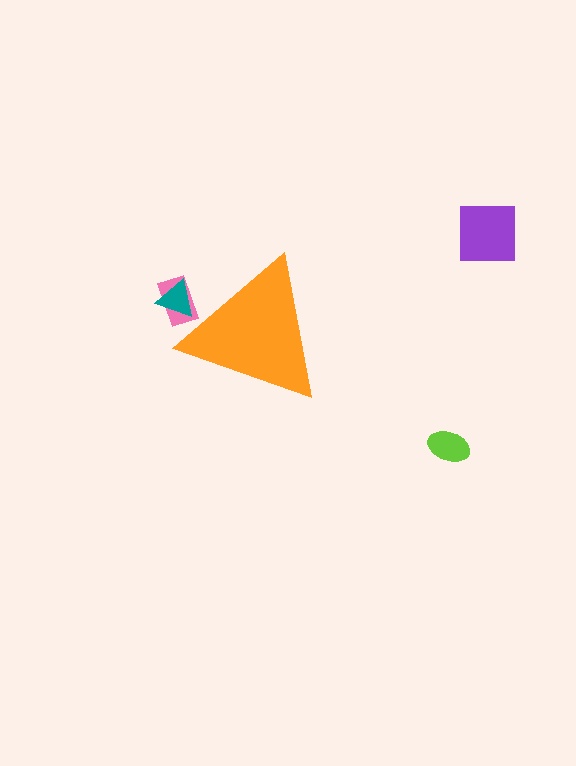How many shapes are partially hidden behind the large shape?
2 shapes are partially hidden.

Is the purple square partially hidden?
No, the purple square is fully visible.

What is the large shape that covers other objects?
An orange triangle.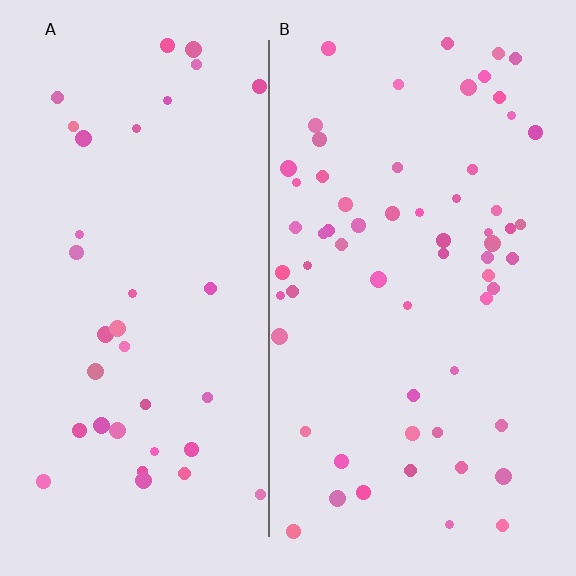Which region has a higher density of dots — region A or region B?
B (the right).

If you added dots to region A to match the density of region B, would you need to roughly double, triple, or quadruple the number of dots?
Approximately double.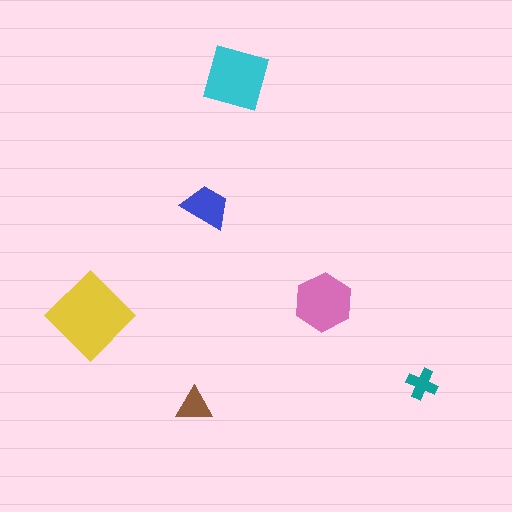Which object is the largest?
The yellow diamond.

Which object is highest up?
The cyan square is topmost.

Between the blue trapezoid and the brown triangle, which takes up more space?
The blue trapezoid.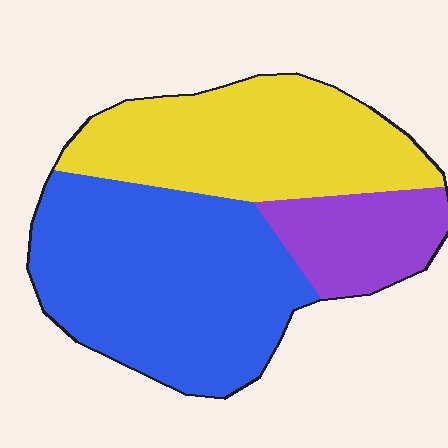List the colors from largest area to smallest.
From largest to smallest: blue, yellow, purple.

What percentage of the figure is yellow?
Yellow takes up between a quarter and a half of the figure.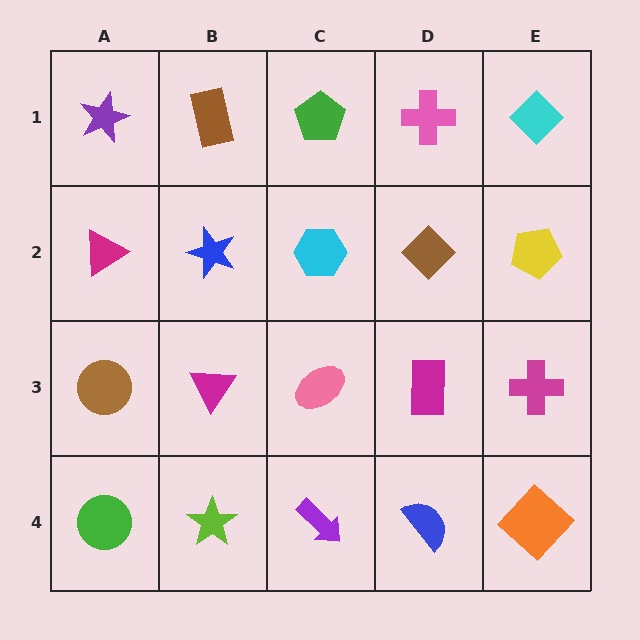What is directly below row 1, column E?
A yellow pentagon.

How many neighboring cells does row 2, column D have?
4.